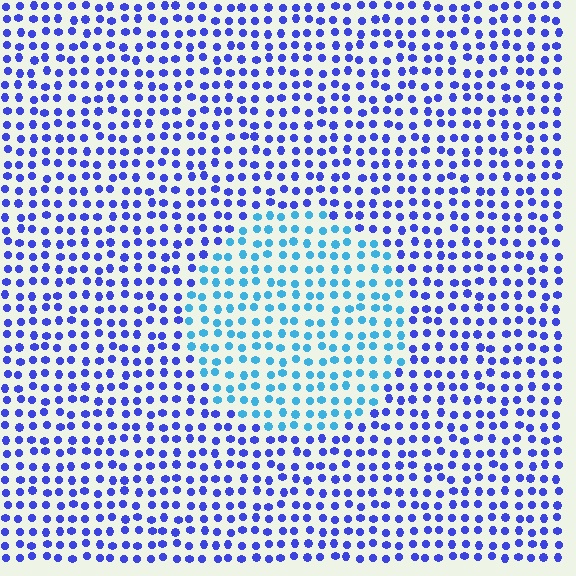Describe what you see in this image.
The image is filled with small blue elements in a uniform arrangement. A circle-shaped region is visible where the elements are tinted to a slightly different hue, forming a subtle color boundary.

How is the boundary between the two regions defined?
The boundary is defined purely by a slight shift in hue (about 41 degrees). Spacing, size, and orientation are identical on both sides.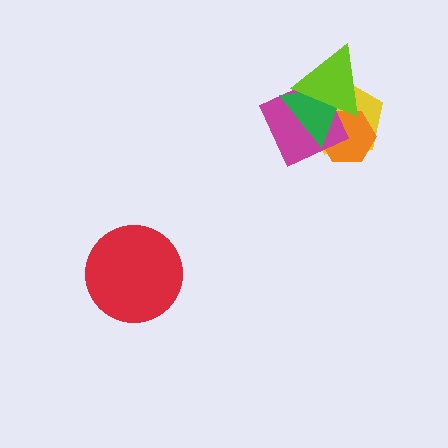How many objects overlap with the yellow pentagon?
4 objects overlap with the yellow pentagon.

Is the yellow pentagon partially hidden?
Yes, it is partially covered by another shape.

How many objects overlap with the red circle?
0 objects overlap with the red circle.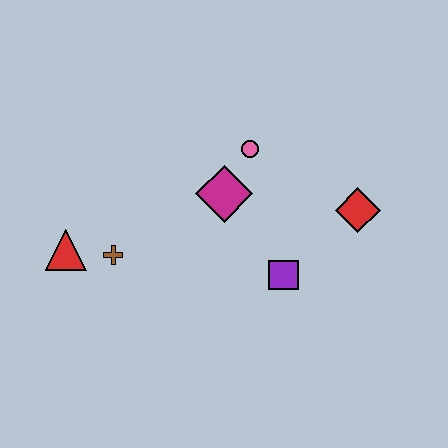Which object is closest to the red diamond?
The purple square is closest to the red diamond.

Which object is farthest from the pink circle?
The red triangle is farthest from the pink circle.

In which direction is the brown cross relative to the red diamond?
The brown cross is to the left of the red diamond.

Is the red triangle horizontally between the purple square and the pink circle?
No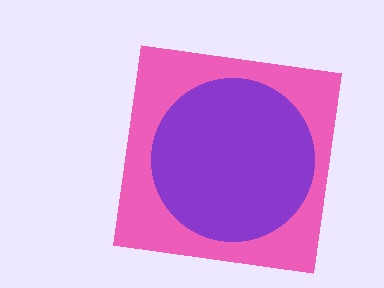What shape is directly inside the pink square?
The purple circle.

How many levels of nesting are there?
2.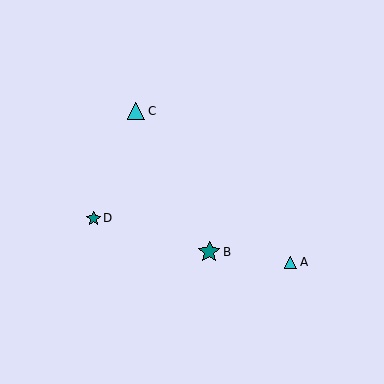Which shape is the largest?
The teal star (labeled B) is the largest.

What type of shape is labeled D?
Shape D is a teal star.